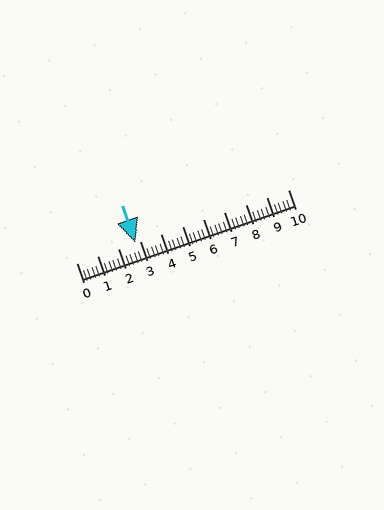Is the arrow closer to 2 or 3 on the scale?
The arrow is closer to 3.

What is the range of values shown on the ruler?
The ruler shows values from 0 to 10.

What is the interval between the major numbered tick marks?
The major tick marks are spaced 1 units apart.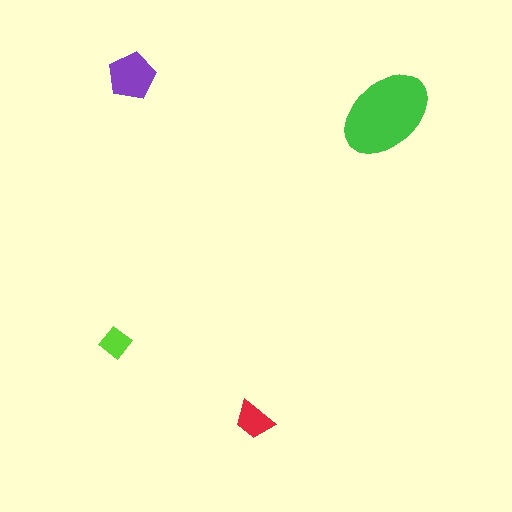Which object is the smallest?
The lime diamond.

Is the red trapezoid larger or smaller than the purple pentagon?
Smaller.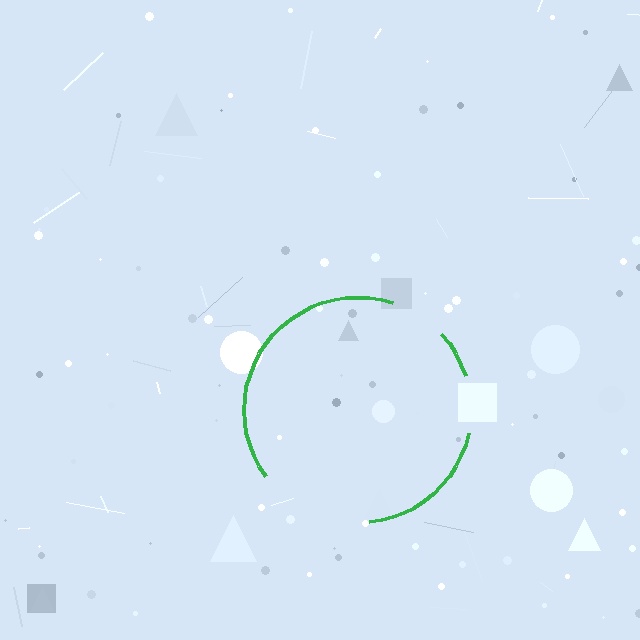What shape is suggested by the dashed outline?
The dashed outline suggests a circle.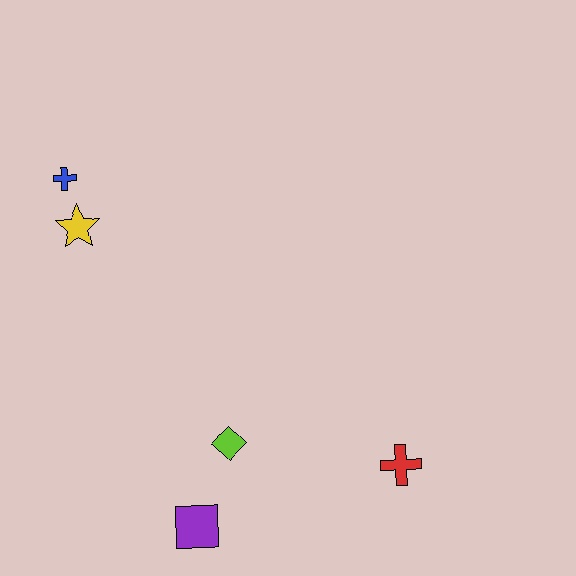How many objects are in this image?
There are 5 objects.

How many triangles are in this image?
There are no triangles.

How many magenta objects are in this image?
There are no magenta objects.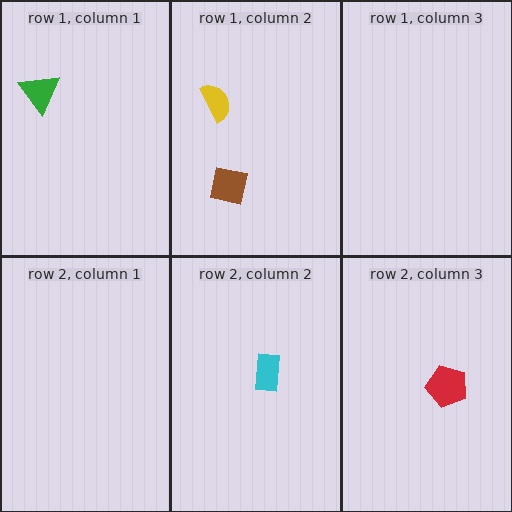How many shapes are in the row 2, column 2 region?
1.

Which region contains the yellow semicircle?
The row 1, column 2 region.